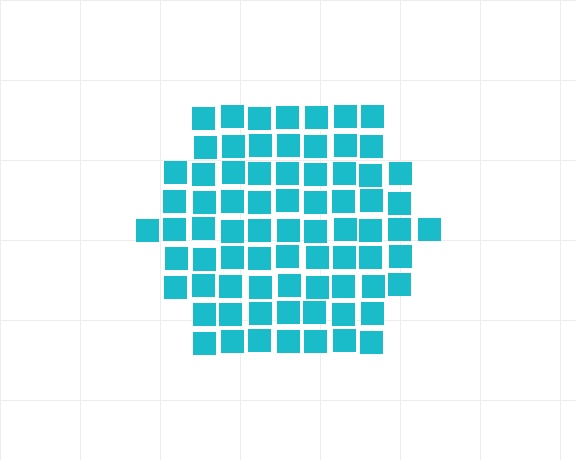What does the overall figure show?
The overall figure shows a hexagon.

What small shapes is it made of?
It is made of small squares.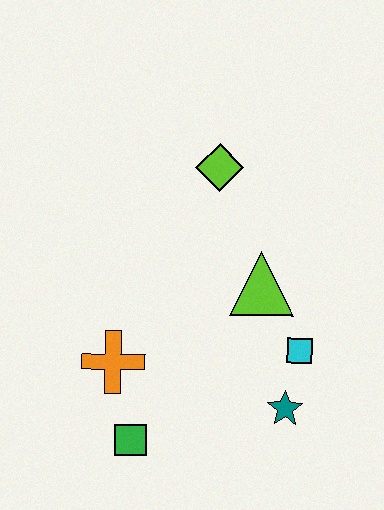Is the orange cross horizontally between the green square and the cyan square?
No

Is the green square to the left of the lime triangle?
Yes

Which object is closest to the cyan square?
The teal star is closest to the cyan square.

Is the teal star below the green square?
No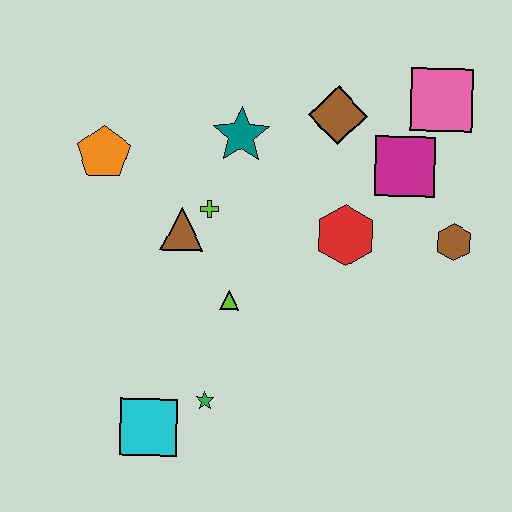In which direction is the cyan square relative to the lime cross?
The cyan square is below the lime cross.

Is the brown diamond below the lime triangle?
No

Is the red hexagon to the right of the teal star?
Yes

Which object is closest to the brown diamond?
The magenta square is closest to the brown diamond.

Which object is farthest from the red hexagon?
The cyan square is farthest from the red hexagon.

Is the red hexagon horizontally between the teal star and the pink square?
Yes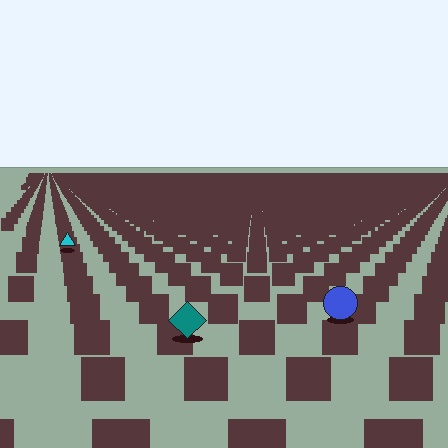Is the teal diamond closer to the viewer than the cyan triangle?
Yes. The teal diamond is closer — you can tell from the texture gradient: the ground texture is coarser near it.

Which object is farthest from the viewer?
The cyan triangle is farthest from the viewer. It appears smaller and the ground texture around it is denser.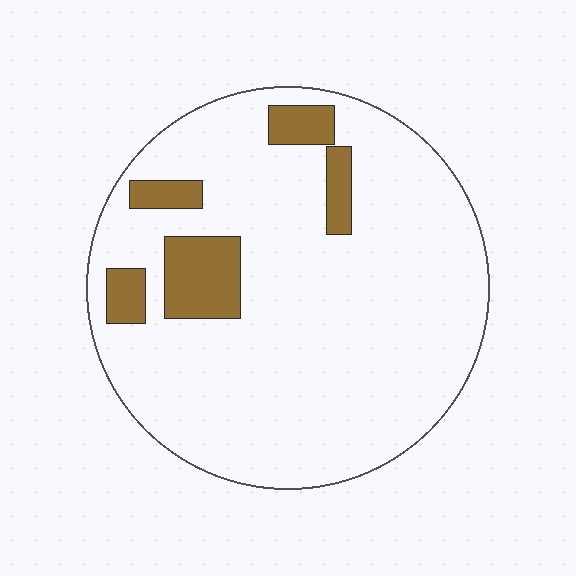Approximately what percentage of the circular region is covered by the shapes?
Approximately 10%.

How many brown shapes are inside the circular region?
5.